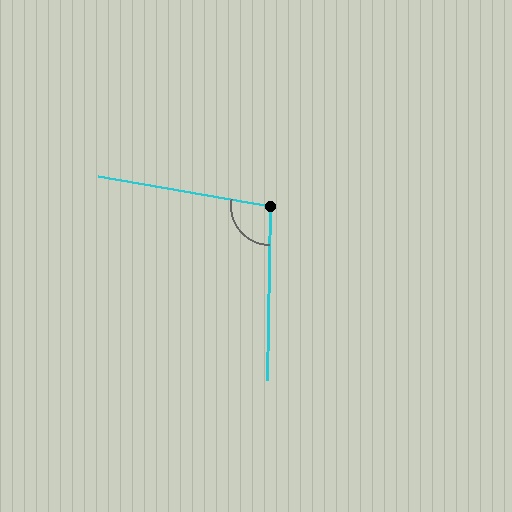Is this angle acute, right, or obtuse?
It is obtuse.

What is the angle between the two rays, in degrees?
Approximately 99 degrees.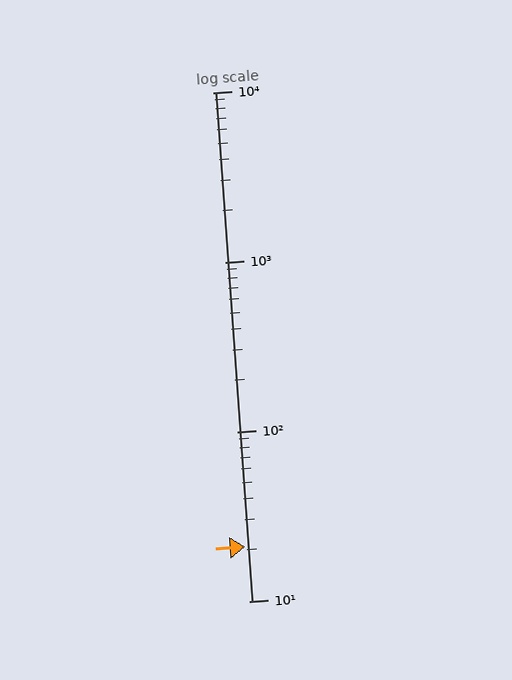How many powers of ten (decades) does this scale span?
The scale spans 3 decades, from 10 to 10000.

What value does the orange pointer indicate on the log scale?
The pointer indicates approximately 21.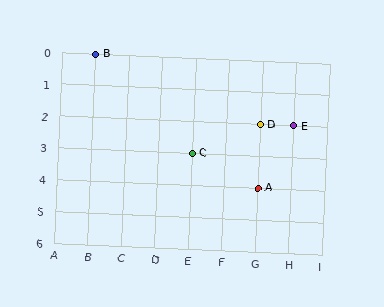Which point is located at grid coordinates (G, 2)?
Point D is at (G, 2).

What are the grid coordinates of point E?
Point E is at grid coordinates (H, 2).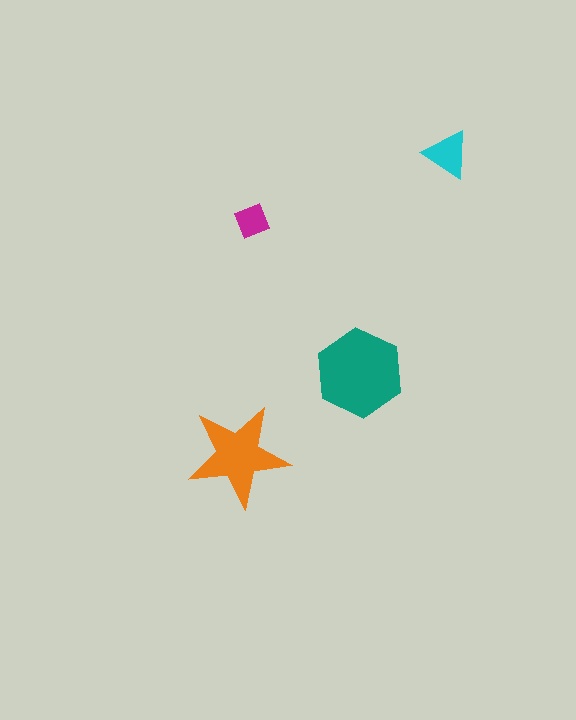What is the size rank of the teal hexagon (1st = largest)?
1st.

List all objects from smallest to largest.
The magenta diamond, the cyan triangle, the orange star, the teal hexagon.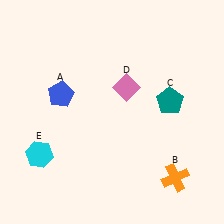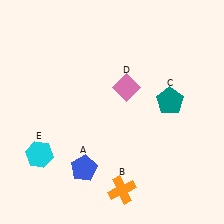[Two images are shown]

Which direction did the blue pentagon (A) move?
The blue pentagon (A) moved down.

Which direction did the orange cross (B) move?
The orange cross (B) moved left.